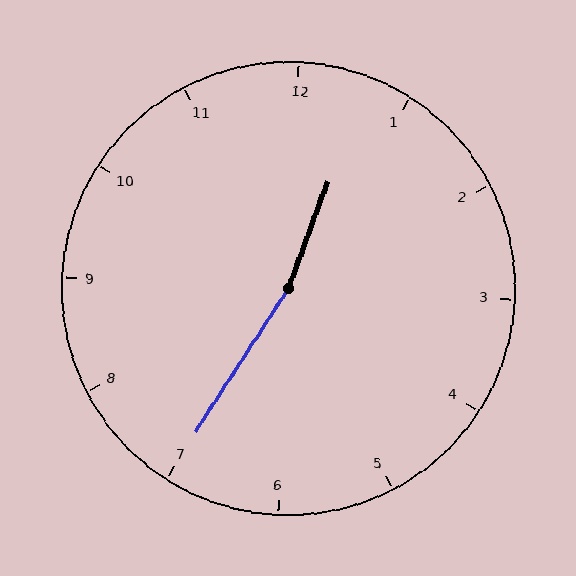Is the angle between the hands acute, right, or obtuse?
It is obtuse.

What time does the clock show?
12:35.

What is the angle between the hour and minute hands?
Approximately 168 degrees.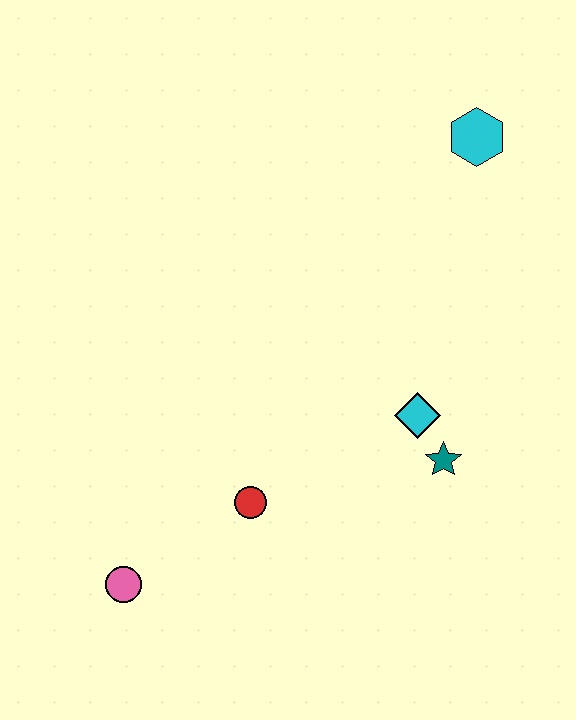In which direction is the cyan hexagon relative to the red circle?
The cyan hexagon is above the red circle.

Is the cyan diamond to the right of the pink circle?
Yes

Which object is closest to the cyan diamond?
The teal star is closest to the cyan diamond.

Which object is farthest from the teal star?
The pink circle is farthest from the teal star.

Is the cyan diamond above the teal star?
Yes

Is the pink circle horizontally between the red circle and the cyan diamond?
No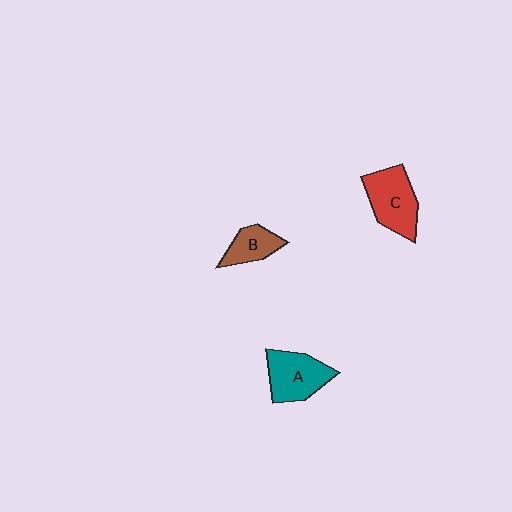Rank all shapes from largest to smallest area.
From largest to smallest: C (red), A (teal), B (brown).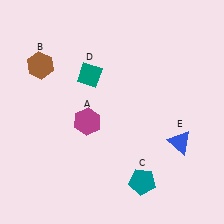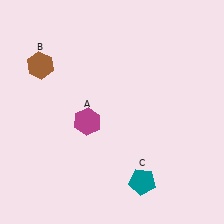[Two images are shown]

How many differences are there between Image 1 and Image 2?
There are 2 differences between the two images.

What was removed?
The teal diamond (D), the blue triangle (E) were removed in Image 2.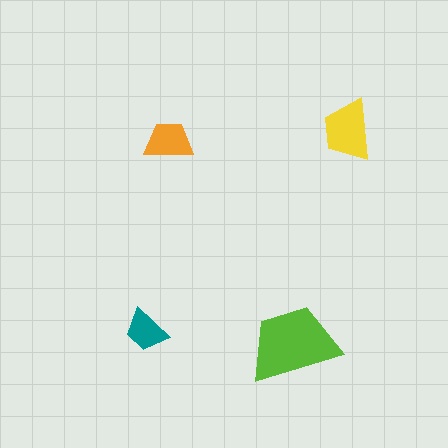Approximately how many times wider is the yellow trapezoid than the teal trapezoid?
About 1.5 times wider.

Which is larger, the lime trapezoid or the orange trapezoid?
The lime one.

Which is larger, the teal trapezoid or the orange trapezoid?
The orange one.